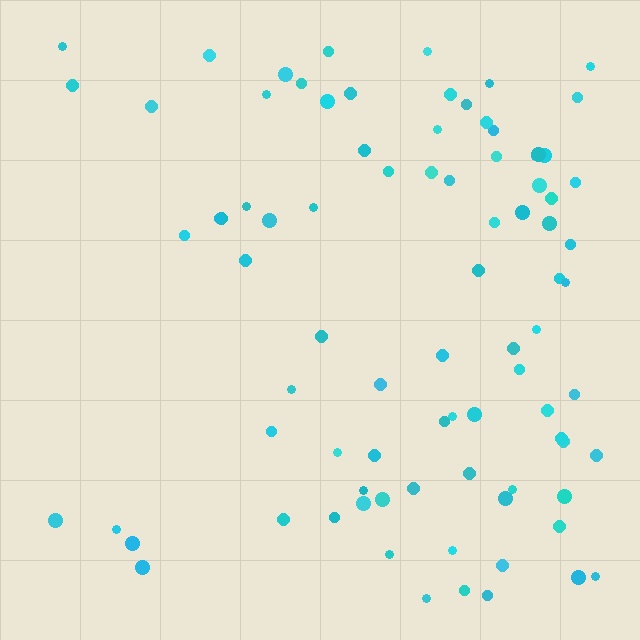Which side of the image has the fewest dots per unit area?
The left.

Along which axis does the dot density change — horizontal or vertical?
Horizontal.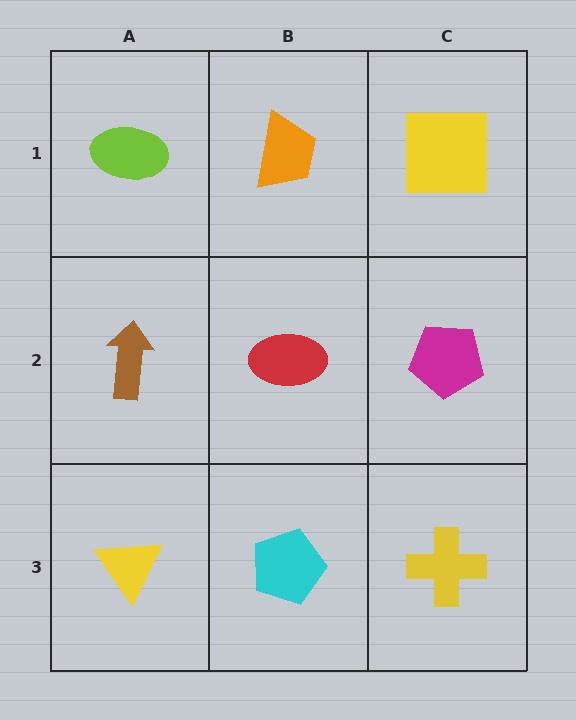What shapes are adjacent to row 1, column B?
A red ellipse (row 2, column B), a lime ellipse (row 1, column A), a yellow square (row 1, column C).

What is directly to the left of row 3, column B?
A yellow triangle.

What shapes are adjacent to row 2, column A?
A lime ellipse (row 1, column A), a yellow triangle (row 3, column A), a red ellipse (row 2, column B).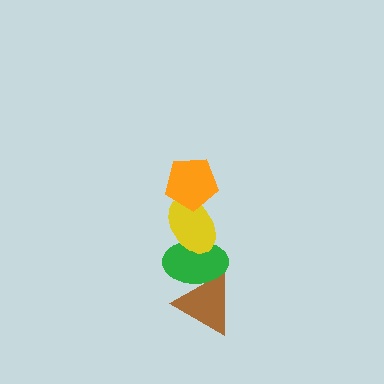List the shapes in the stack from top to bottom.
From top to bottom: the orange pentagon, the yellow ellipse, the green ellipse, the brown triangle.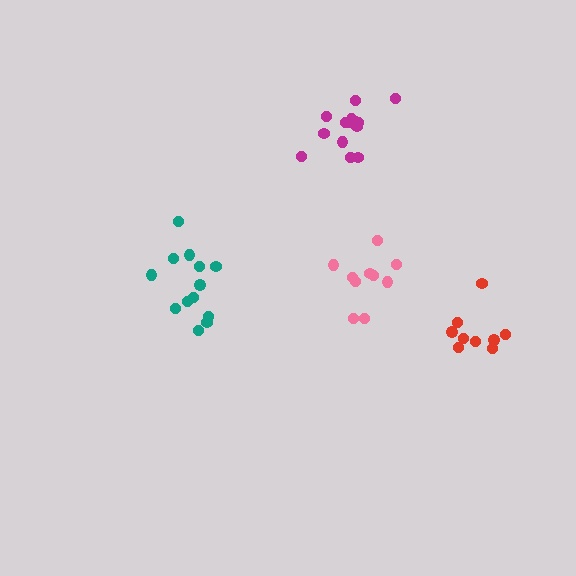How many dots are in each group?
Group 1: 13 dots, Group 2: 14 dots, Group 3: 10 dots, Group 4: 9 dots (46 total).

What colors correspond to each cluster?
The clusters are colored: teal, magenta, pink, red.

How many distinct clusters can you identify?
There are 4 distinct clusters.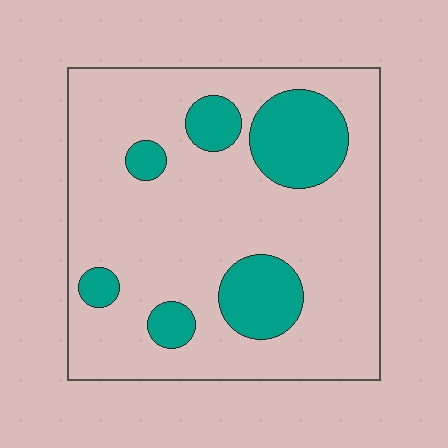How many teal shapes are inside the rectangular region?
6.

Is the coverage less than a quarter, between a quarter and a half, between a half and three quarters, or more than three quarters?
Less than a quarter.